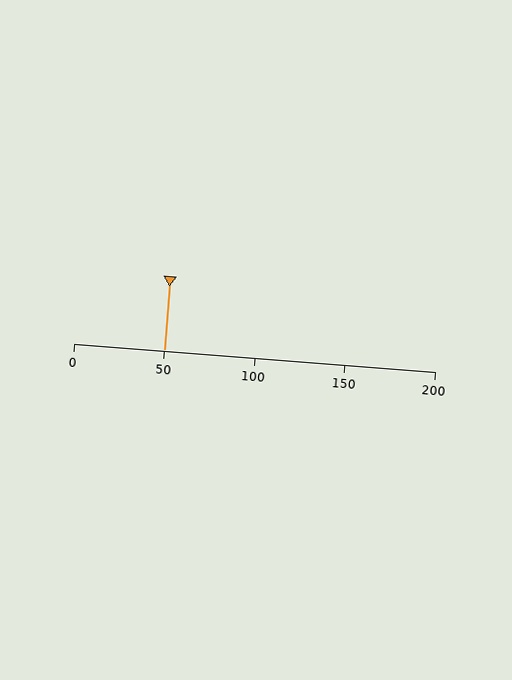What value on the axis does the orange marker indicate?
The marker indicates approximately 50.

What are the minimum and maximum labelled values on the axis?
The axis runs from 0 to 200.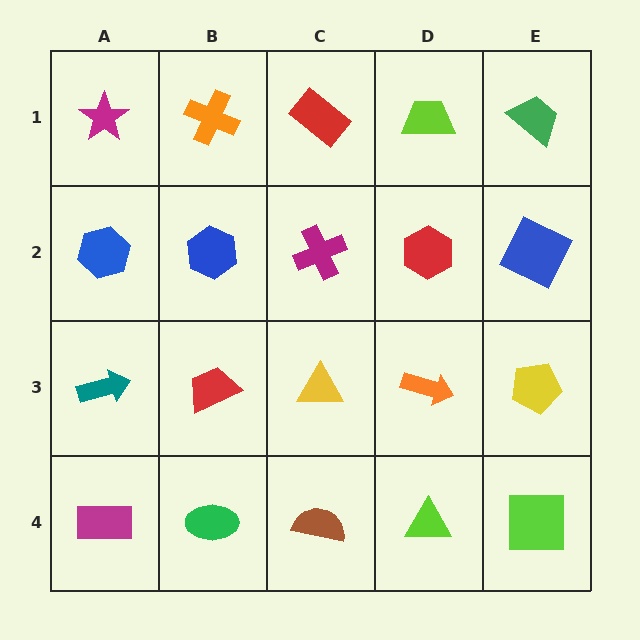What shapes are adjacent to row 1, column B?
A blue hexagon (row 2, column B), a magenta star (row 1, column A), a red rectangle (row 1, column C).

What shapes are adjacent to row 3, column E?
A blue square (row 2, column E), a lime square (row 4, column E), an orange arrow (row 3, column D).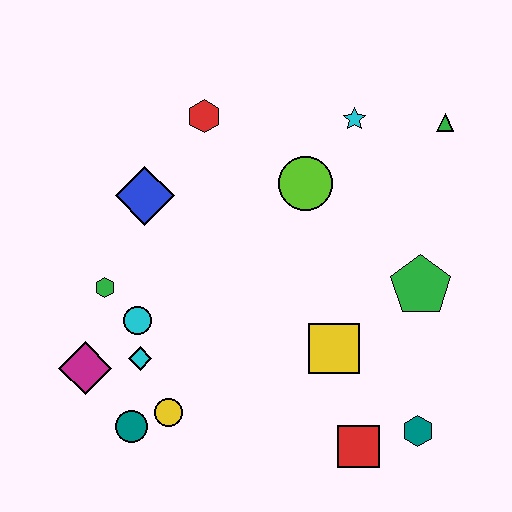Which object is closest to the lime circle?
The cyan star is closest to the lime circle.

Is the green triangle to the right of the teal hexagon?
Yes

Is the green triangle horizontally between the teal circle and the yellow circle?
No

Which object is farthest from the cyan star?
The teal circle is farthest from the cyan star.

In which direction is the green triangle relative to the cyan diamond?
The green triangle is to the right of the cyan diamond.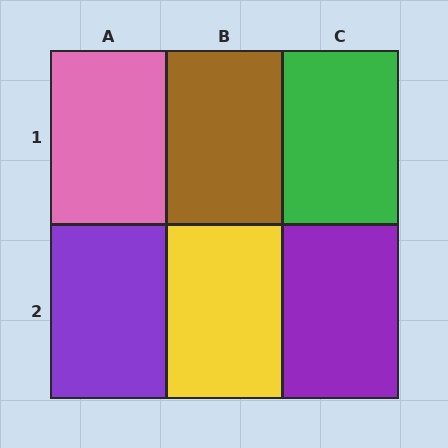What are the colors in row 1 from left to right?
Pink, brown, green.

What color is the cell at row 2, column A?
Purple.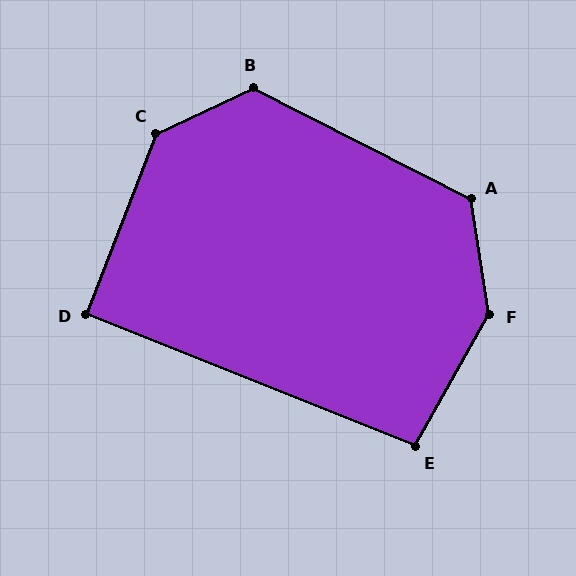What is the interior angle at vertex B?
Approximately 128 degrees (obtuse).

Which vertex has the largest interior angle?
F, at approximately 141 degrees.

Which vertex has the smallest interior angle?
D, at approximately 91 degrees.